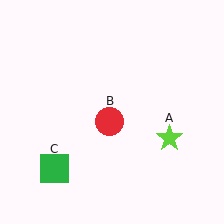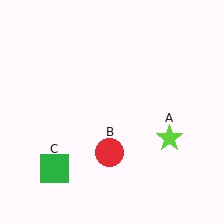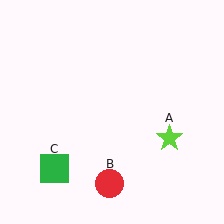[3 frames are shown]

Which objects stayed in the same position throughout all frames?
Lime star (object A) and green square (object C) remained stationary.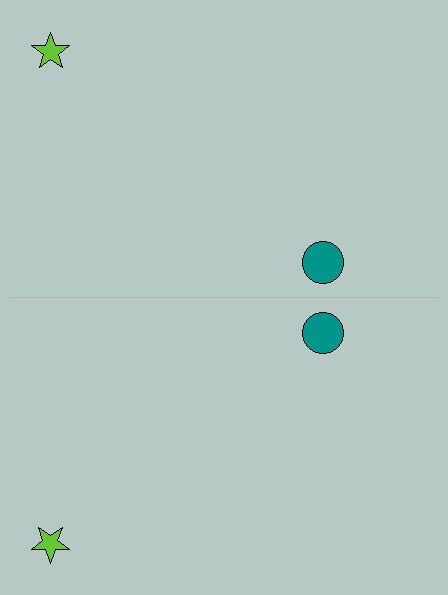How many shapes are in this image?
There are 4 shapes in this image.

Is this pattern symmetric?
Yes, this pattern has bilateral (reflection) symmetry.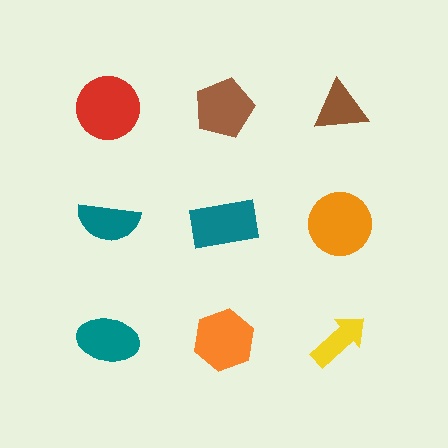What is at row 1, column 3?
A brown triangle.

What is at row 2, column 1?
A teal semicircle.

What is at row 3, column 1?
A teal ellipse.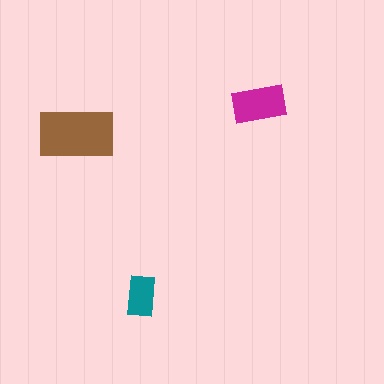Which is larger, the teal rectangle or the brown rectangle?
The brown one.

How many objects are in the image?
There are 3 objects in the image.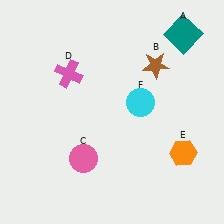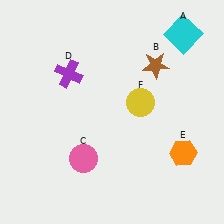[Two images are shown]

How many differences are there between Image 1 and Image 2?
There are 3 differences between the two images.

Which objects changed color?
A changed from teal to cyan. D changed from pink to purple. F changed from cyan to yellow.